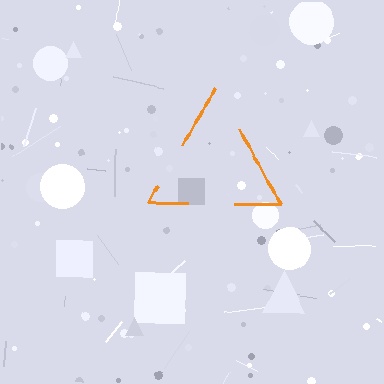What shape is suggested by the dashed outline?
The dashed outline suggests a triangle.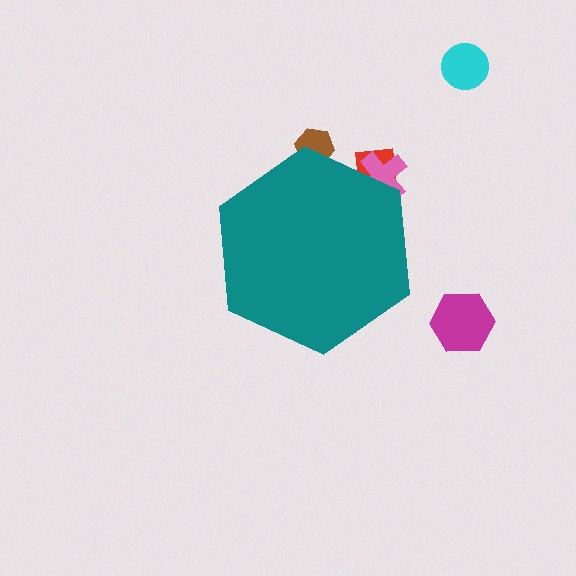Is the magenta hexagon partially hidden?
No, the magenta hexagon is fully visible.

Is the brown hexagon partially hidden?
Yes, the brown hexagon is partially hidden behind the teal hexagon.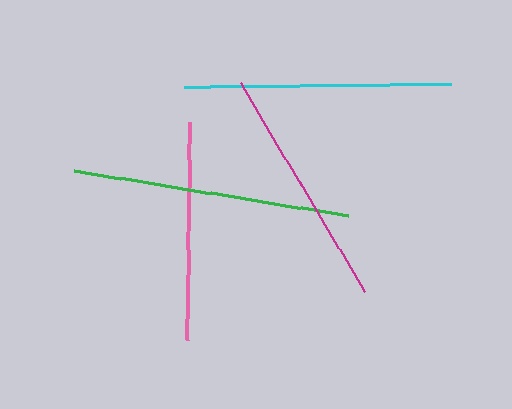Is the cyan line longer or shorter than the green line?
The green line is longer than the cyan line.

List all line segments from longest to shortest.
From longest to shortest: green, cyan, magenta, pink.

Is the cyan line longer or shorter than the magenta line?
The cyan line is longer than the magenta line.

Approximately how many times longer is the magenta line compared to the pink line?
The magenta line is approximately 1.1 times the length of the pink line.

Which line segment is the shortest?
The pink line is the shortest at approximately 219 pixels.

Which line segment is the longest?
The green line is the longest at approximately 278 pixels.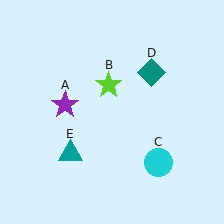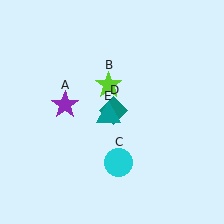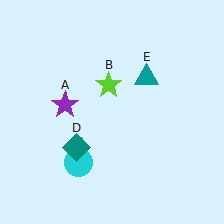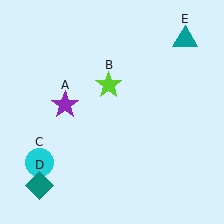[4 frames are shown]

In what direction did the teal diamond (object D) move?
The teal diamond (object D) moved down and to the left.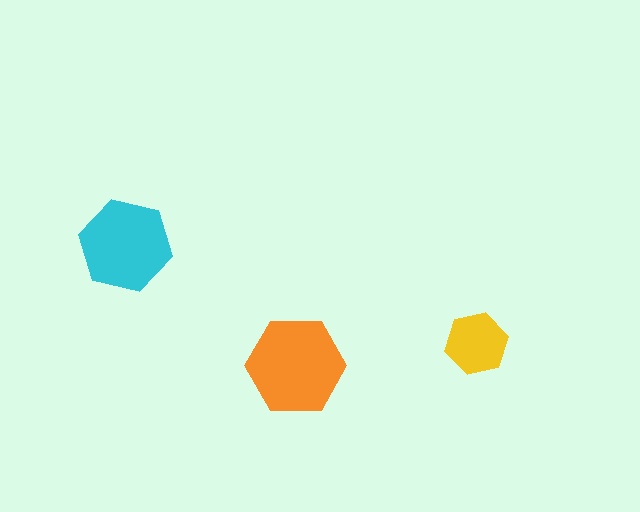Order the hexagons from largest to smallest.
the orange one, the cyan one, the yellow one.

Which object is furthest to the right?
The yellow hexagon is rightmost.